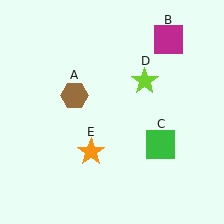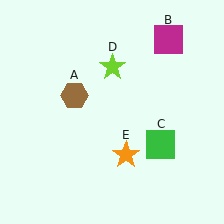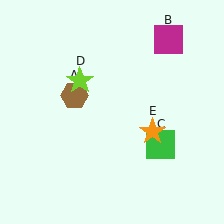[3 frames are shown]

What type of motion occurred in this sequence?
The lime star (object D), orange star (object E) rotated counterclockwise around the center of the scene.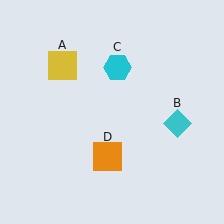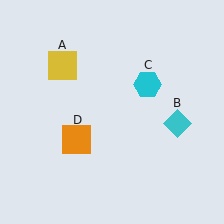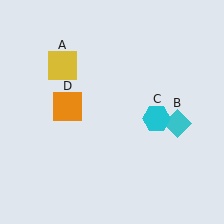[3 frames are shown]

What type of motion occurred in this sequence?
The cyan hexagon (object C), orange square (object D) rotated clockwise around the center of the scene.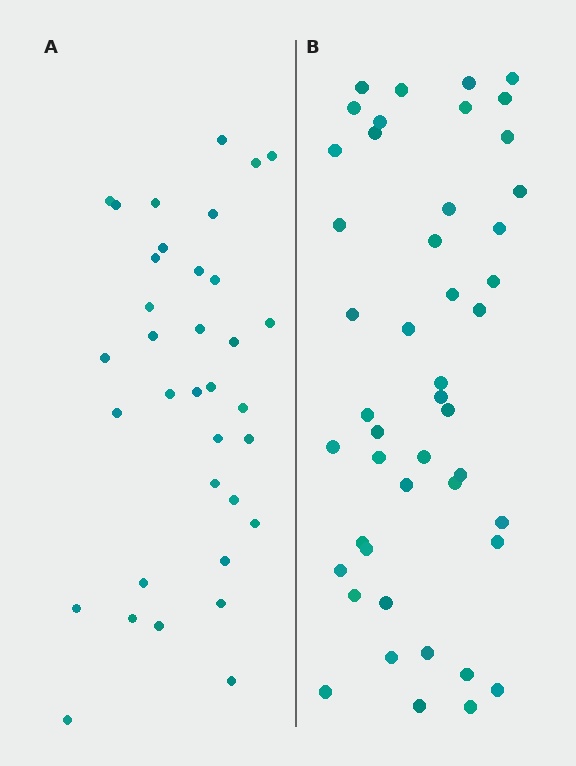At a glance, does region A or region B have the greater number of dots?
Region B (the right region) has more dots.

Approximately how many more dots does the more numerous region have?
Region B has roughly 12 or so more dots than region A.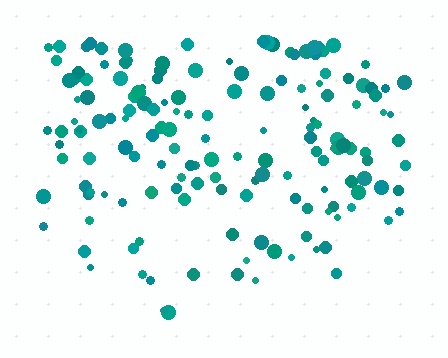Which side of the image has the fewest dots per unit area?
The bottom.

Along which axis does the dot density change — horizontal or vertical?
Vertical.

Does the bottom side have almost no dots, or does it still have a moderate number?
Still a moderate number, just noticeably fewer than the top.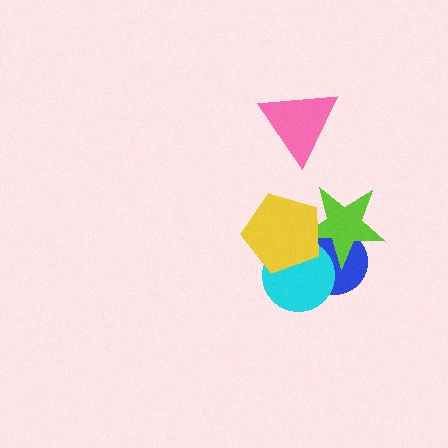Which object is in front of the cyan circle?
The yellow pentagon is in front of the cyan circle.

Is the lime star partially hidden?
Yes, it is partially covered by another shape.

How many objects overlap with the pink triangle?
0 objects overlap with the pink triangle.